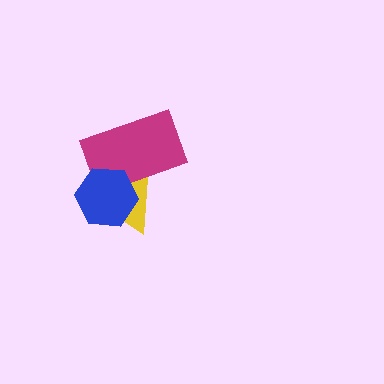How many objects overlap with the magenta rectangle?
2 objects overlap with the magenta rectangle.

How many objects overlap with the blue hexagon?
2 objects overlap with the blue hexagon.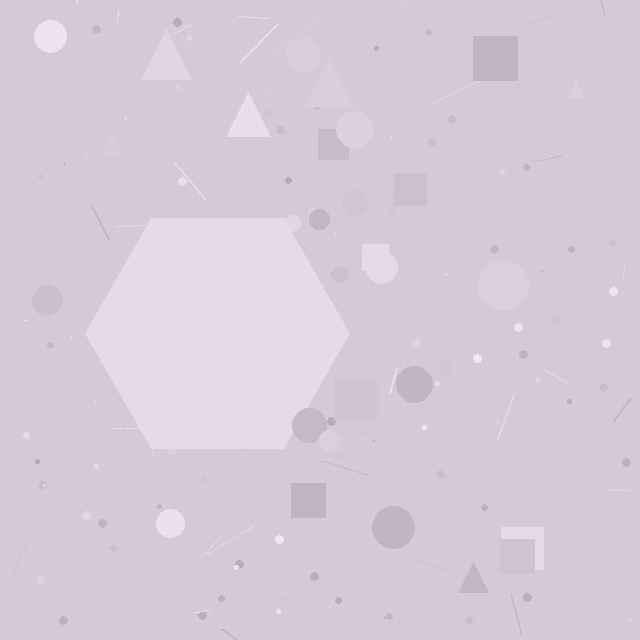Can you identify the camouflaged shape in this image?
The camouflaged shape is a hexagon.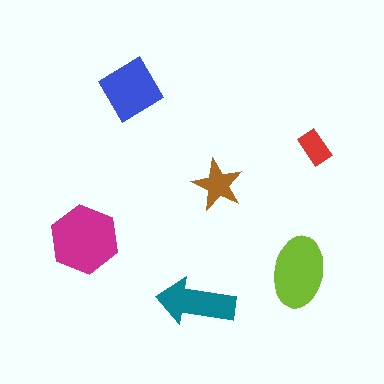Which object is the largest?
The magenta hexagon.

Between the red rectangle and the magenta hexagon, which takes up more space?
The magenta hexagon.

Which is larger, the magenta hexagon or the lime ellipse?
The magenta hexagon.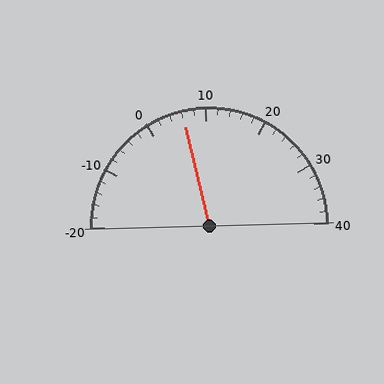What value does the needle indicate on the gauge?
The needle indicates approximately 6.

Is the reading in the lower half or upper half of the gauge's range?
The reading is in the lower half of the range (-20 to 40).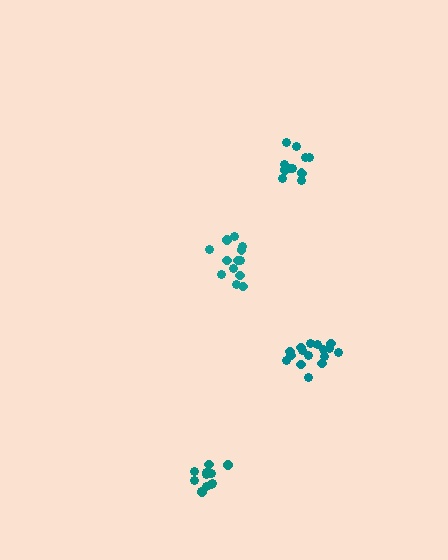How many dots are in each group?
Group 1: 12 dots, Group 2: 12 dots, Group 3: 16 dots, Group 4: 13 dots (53 total).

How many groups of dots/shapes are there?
There are 4 groups.